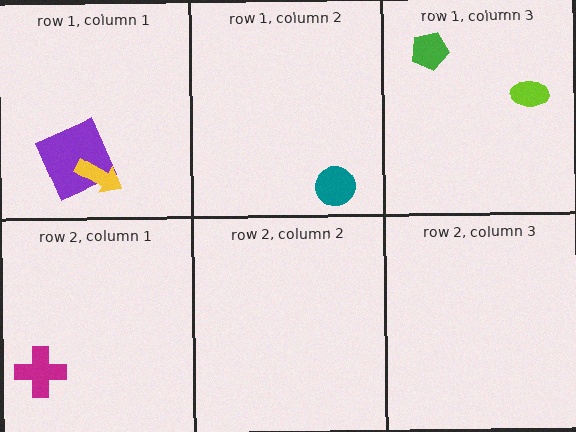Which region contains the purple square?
The row 1, column 1 region.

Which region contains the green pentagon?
The row 1, column 3 region.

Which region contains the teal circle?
The row 1, column 2 region.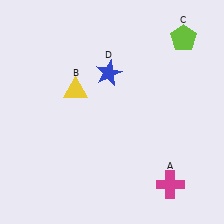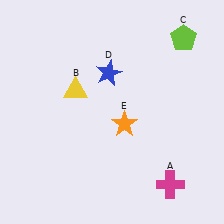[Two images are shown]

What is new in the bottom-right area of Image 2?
An orange star (E) was added in the bottom-right area of Image 2.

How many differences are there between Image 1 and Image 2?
There is 1 difference between the two images.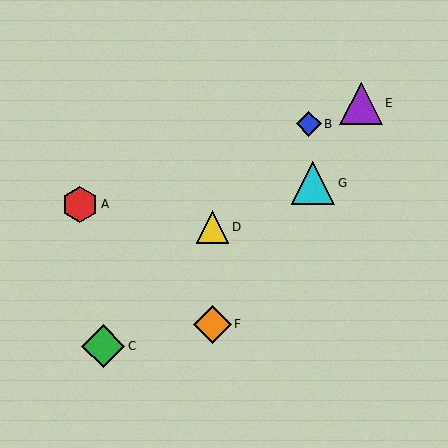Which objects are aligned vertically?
Objects D, F are aligned vertically.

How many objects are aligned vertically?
2 objects (D, F) are aligned vertically.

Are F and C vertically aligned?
No, F is at x≈213 and C is at x≈103.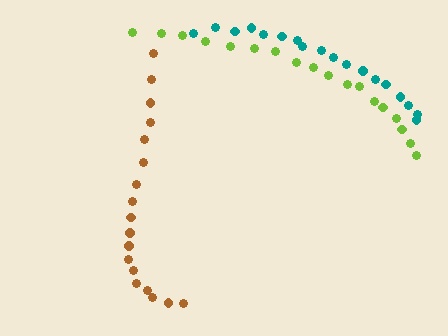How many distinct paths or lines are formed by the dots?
There are 3 distinct paths.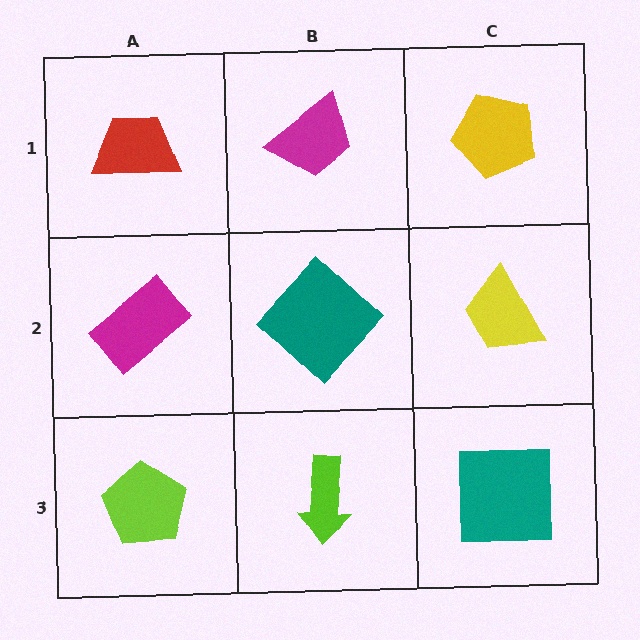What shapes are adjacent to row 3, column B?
A teal diamond (row 2, column B), a lime pentagon (row 3, column A), a teal square (row 3, column C).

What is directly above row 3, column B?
A teal diamond.